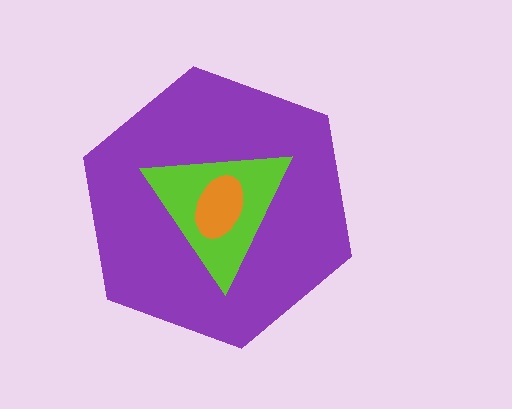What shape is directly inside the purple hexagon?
The lime triangle.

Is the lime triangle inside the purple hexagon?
Yes.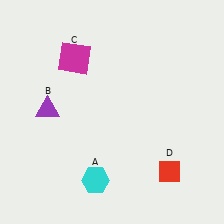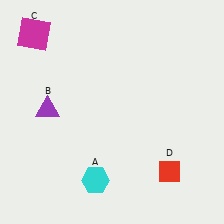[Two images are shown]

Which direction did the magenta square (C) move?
The magenta square (C) moved left.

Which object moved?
The magenta square (C) moved left.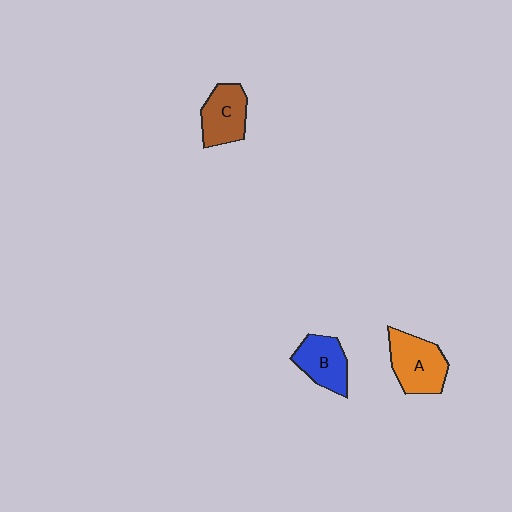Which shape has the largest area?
Shape A (orange).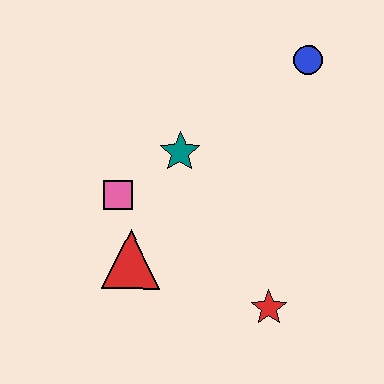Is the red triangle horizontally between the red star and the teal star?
No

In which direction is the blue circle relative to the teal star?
The blue circle is to the right of the teal star.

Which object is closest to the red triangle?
The pink square is closest to the red triangle.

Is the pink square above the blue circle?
No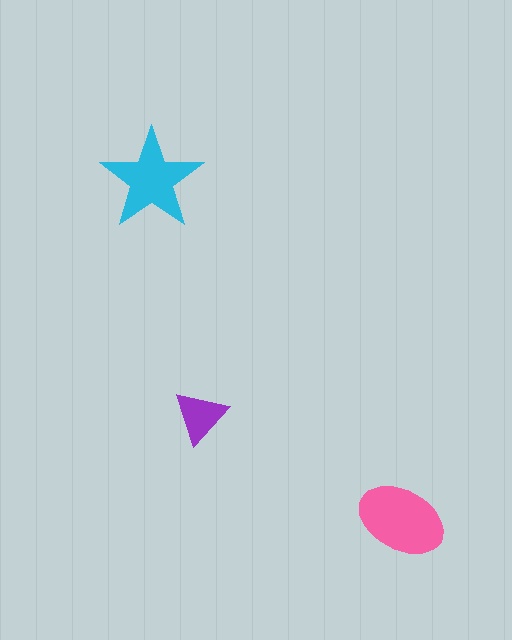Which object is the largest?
The pink ellipse.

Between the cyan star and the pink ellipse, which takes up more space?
The pink ellipse.